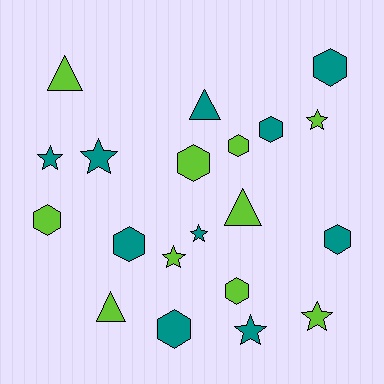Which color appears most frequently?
Lime, with 10 objects.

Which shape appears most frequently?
Hexagon, with 9 objects.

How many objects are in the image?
There are 20 objects.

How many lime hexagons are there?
There are 4 lime hexagons.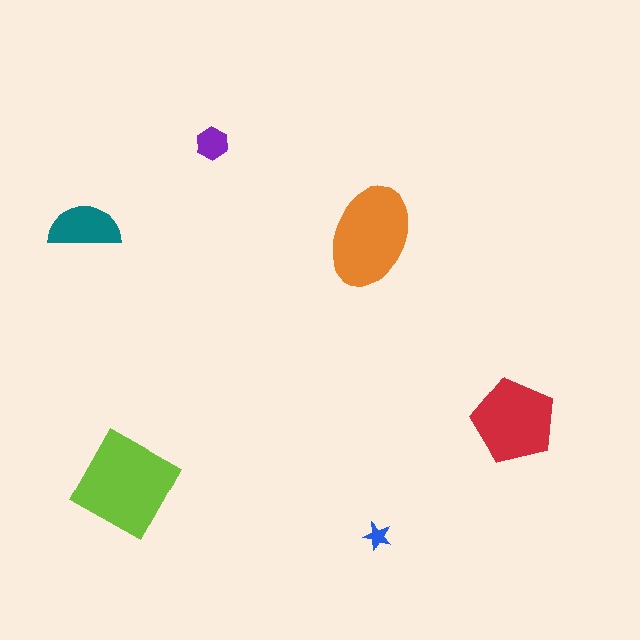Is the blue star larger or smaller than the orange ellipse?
Smaller.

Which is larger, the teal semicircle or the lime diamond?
The lime diamond.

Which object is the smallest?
The blue star.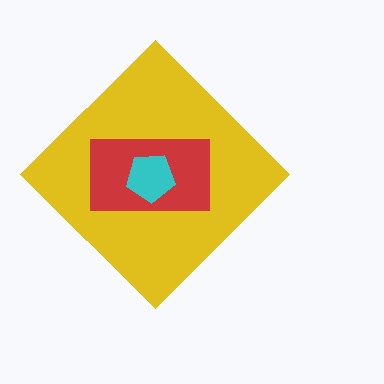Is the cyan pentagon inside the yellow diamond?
Yes.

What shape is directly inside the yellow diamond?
The red rectangle.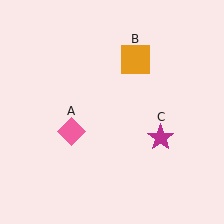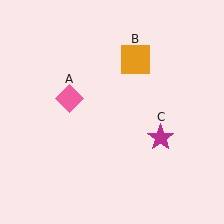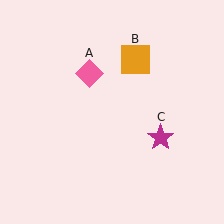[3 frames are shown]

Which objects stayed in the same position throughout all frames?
Orange square (object B) and magenta star (object C) remained stationary.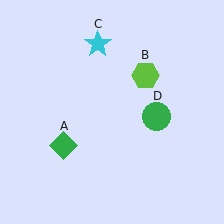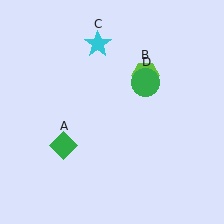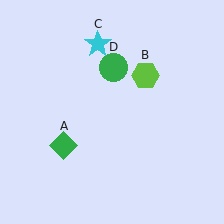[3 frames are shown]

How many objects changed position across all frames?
1 object changed position: green circle (object D).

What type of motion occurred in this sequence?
The green circle (object D) rotated counterclockwise around the center of the scene.